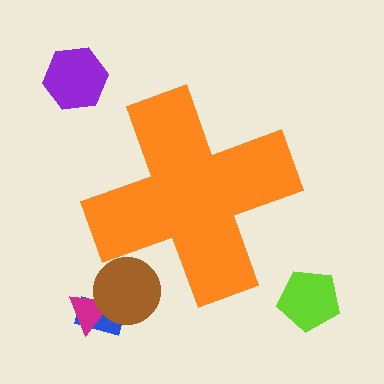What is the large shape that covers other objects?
An orange cross.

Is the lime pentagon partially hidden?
No, the lime pentagon is fully visible.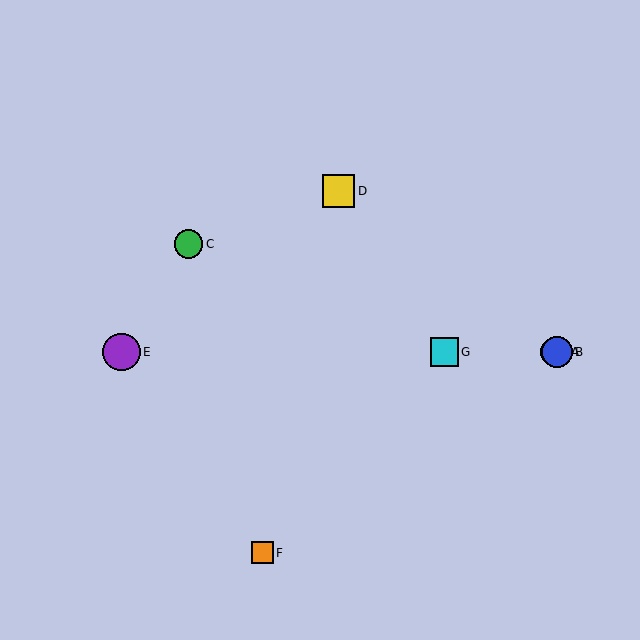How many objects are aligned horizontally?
4 objects (A, B, E, G) are aligned horizontally.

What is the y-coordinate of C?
Object C is at y≈244.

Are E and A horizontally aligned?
Yes, both are at y≈352.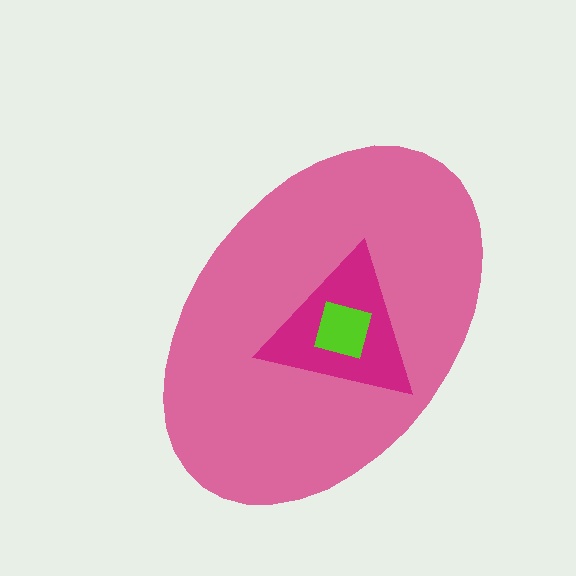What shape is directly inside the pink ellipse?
The magenta triangle.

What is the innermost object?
The lime square.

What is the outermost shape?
The pink ellipse.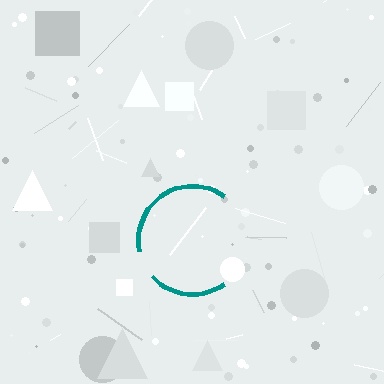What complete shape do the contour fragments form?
The contour fragments form a circle.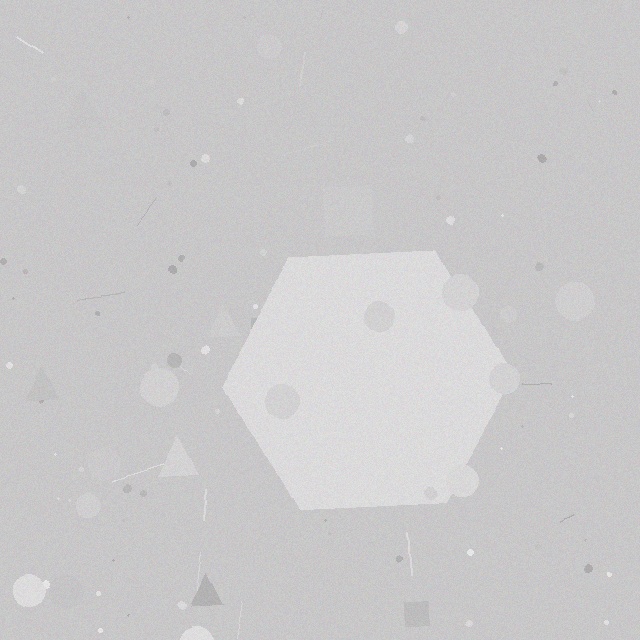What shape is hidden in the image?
A hexagon is hidden in the image.